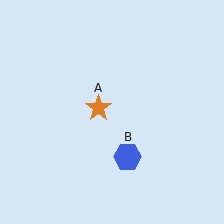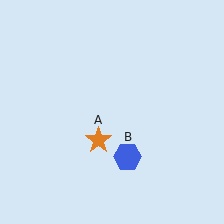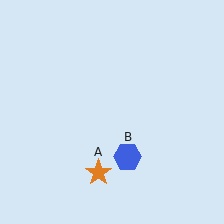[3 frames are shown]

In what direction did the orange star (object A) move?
The orange star (object A) moved down.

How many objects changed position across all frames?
1 object changed position: orange star (object A).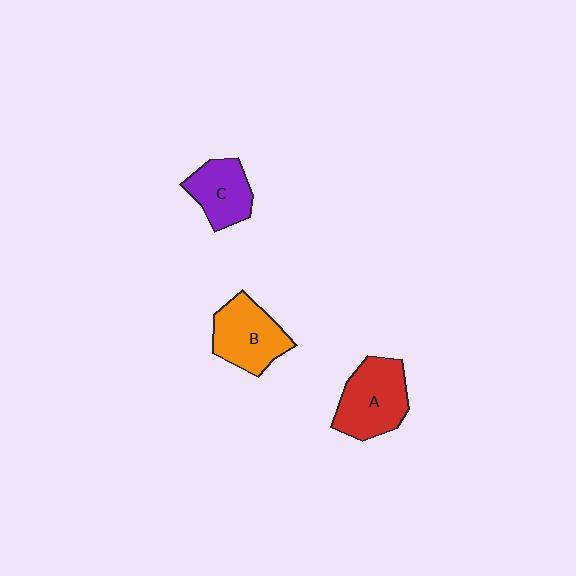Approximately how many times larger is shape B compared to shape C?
Approximately 1.2 times.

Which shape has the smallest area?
Shape C (purple).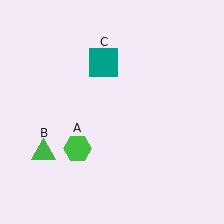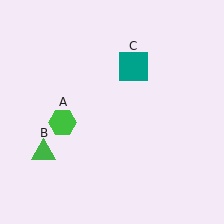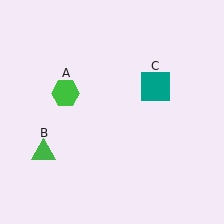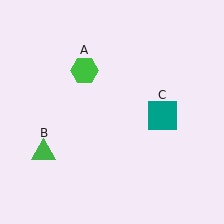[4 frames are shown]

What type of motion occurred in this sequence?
The green hexagon (object A), teal square (object C) rotated clockwise around the center of the scene.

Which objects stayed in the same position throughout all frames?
Green triangle (object B) remained stationary.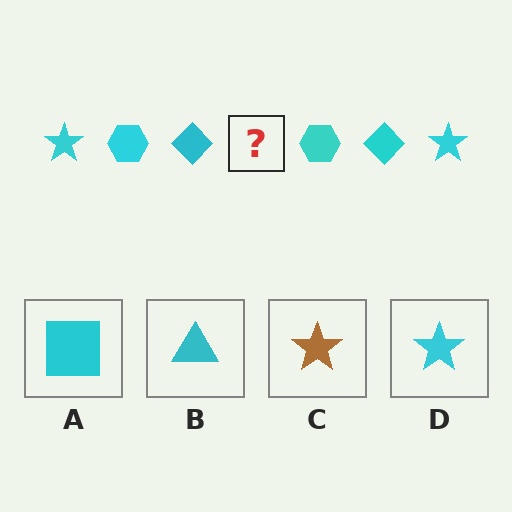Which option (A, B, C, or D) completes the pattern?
D.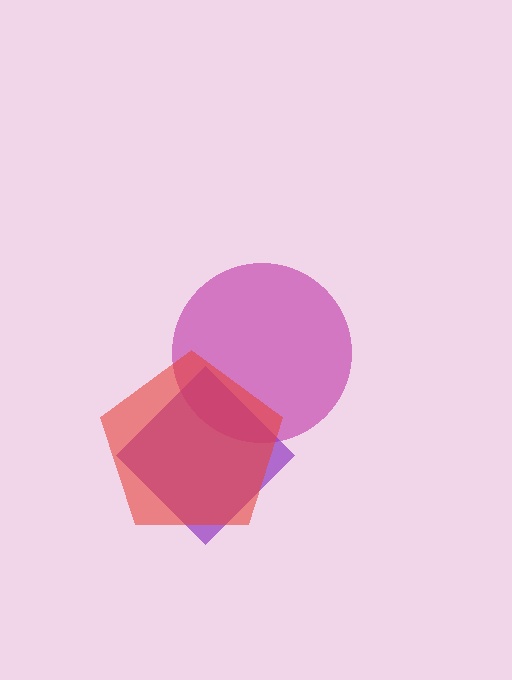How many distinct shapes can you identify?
There are 3 distinct shapes: a magenta circle, a purple diamond, a red pentagon.